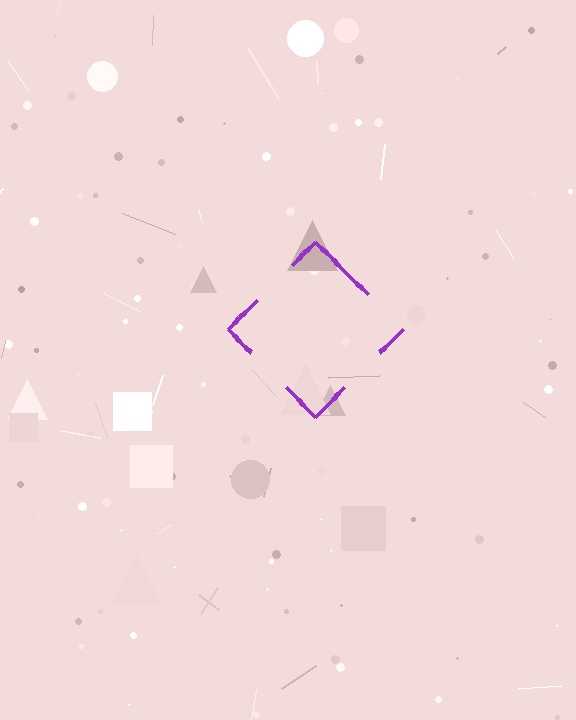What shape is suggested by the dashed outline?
The dashed outline suggests a diamond.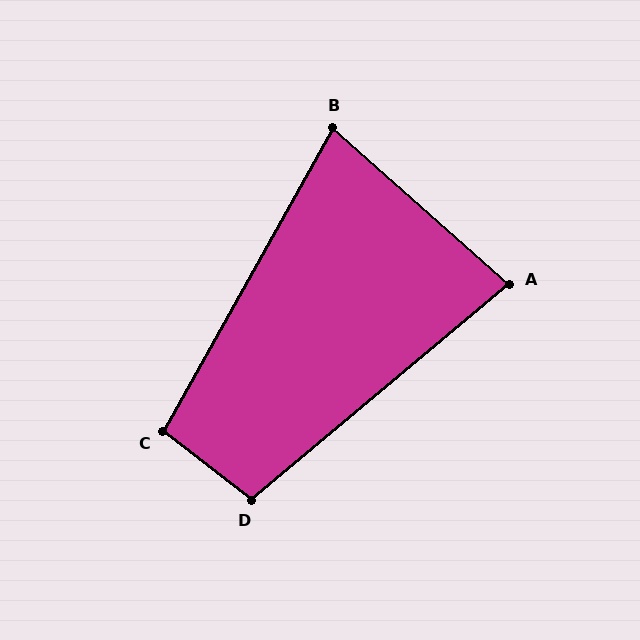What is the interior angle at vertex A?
Approximately 82 degrees (acute).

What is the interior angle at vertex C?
Approximately 98 degrees (obtuse).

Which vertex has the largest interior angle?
D, at approximately 102 degrees.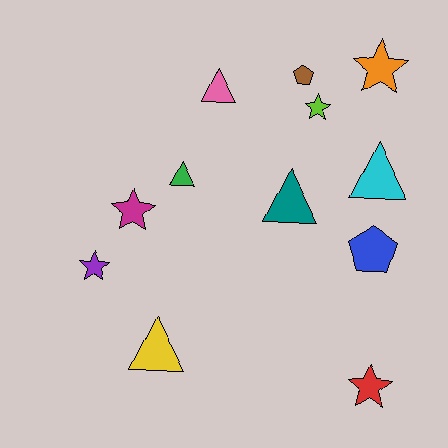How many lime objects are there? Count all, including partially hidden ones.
There is 1 lime object.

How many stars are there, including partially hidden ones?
There are 5 stars.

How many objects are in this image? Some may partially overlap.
There are 12 objects.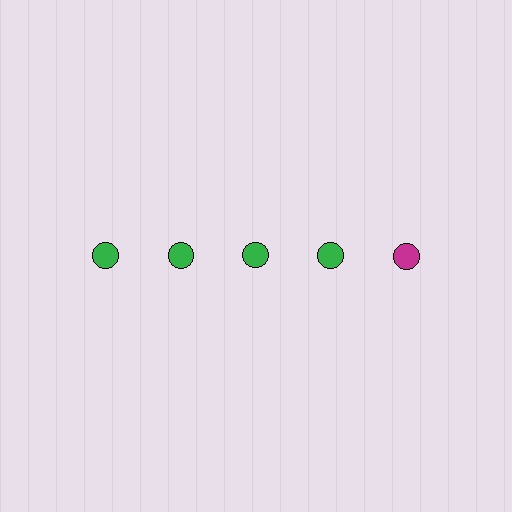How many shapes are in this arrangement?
There are 5 shapes arranged in a grid pattern.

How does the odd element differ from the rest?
It has a different color: magenta instead of green.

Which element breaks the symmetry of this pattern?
The magenta circle in the top row, rightmost column breaks the symmetry. All other shapes are green circles.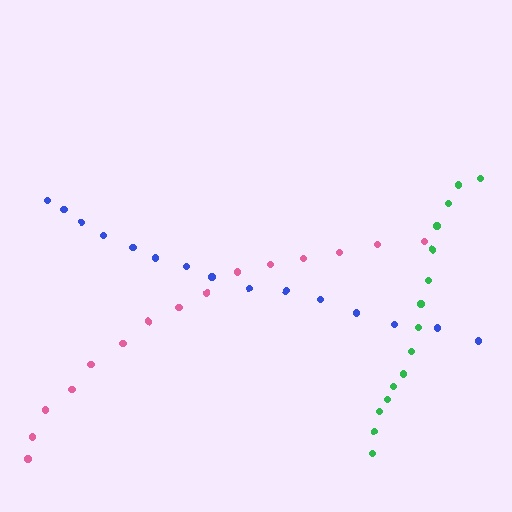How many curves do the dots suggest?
There are 3 distinct paths.